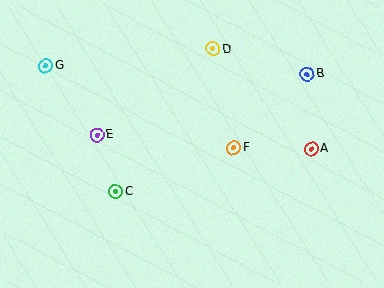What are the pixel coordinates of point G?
Point G is at (46, 66).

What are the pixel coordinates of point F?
Point F is at (234, 148).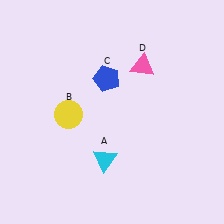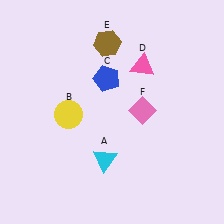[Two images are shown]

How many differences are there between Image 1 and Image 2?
There are 2 differences between the two images.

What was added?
A brown hexagon (E), a pink diamond (F) were added in Image 2.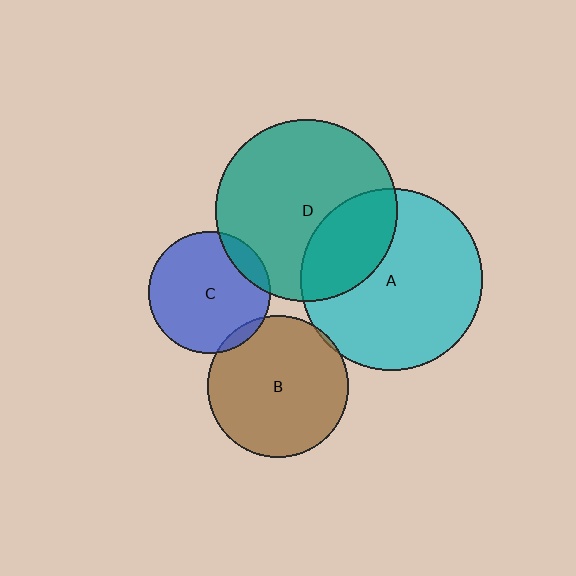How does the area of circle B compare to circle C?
Approximately 1.4 times.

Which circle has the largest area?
Circle D (teal).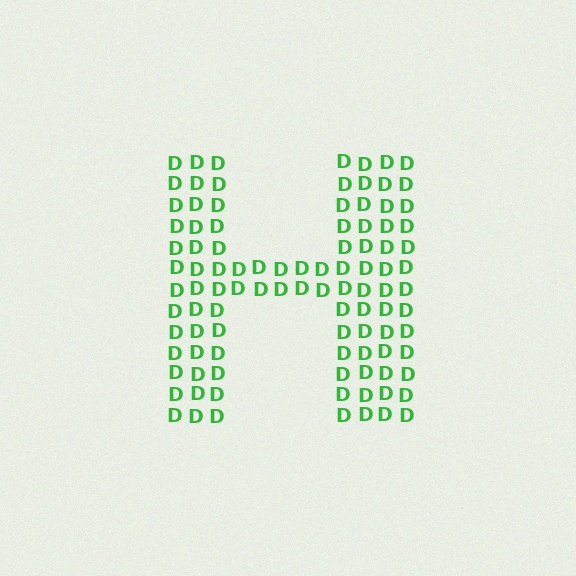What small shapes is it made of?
It is made of small letter D's.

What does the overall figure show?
The overall figure shows the letter H.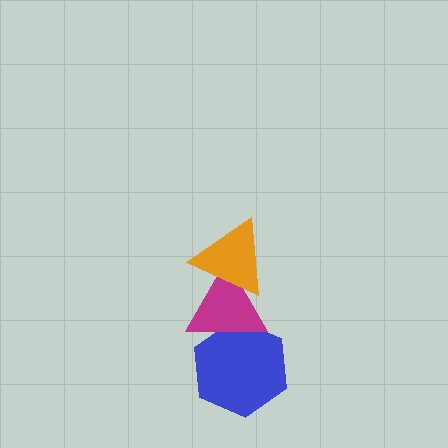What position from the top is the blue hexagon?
The blue hexagon is 3rd from the top.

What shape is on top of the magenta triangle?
The orange triangle is on top of the magenta triangle.